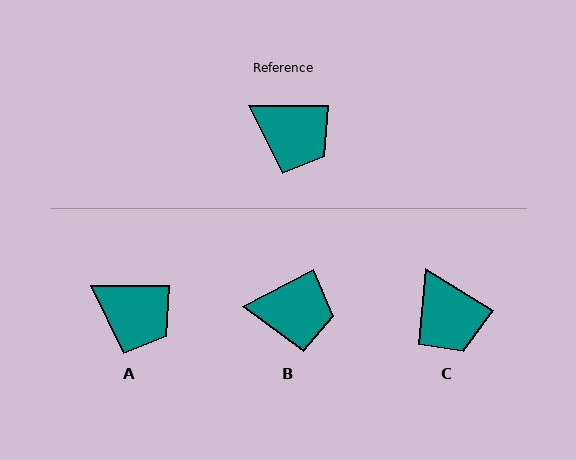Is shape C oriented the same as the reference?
No, it is off by about 32 degrees.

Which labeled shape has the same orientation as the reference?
A.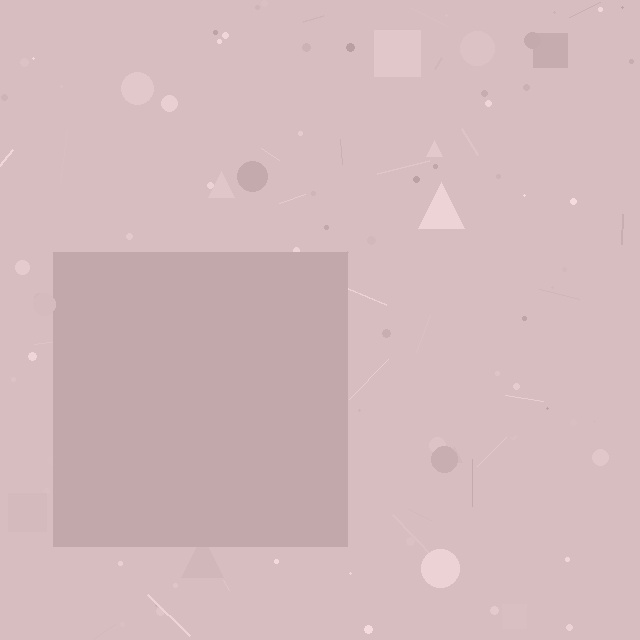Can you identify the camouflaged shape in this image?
The camouflaged shape is a square.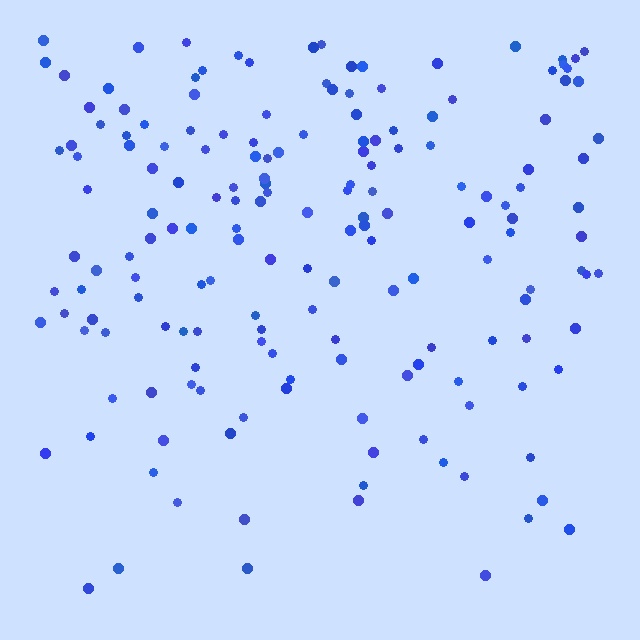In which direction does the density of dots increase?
From bottom to top, with the top side densest.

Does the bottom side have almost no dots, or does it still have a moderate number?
Still a moderate number, just noticeably fewer than the top.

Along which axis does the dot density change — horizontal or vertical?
Vertical.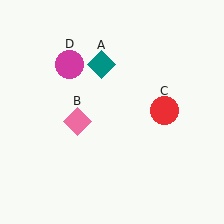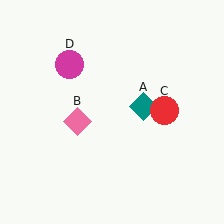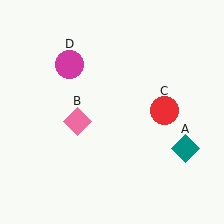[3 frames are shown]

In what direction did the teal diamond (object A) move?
The teal diamond (object A) moved down and to the right.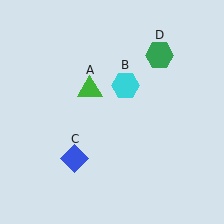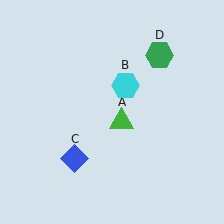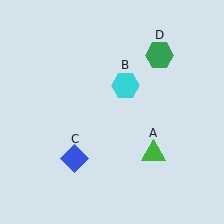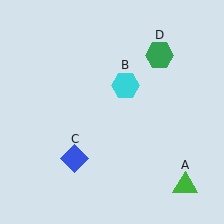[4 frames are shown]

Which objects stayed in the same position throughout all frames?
Cyan hexagon (object B) and blue diamond (object C) and green hexagon (object D) remained stationary.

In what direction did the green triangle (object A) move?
The green triangle (object A) moved down and to the right.